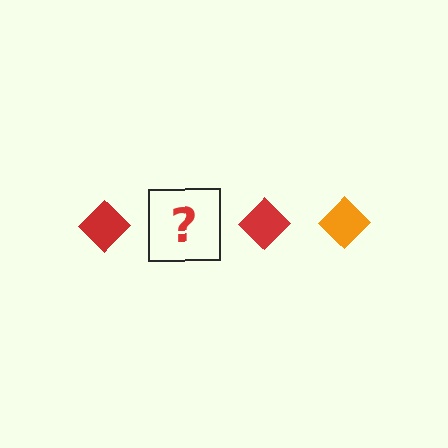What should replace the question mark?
The question mark should be replaced with an orange diamond.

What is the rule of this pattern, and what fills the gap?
The rule is that the pattern cycles through red, orange diamonds. The gap should be filled with an orange diamond.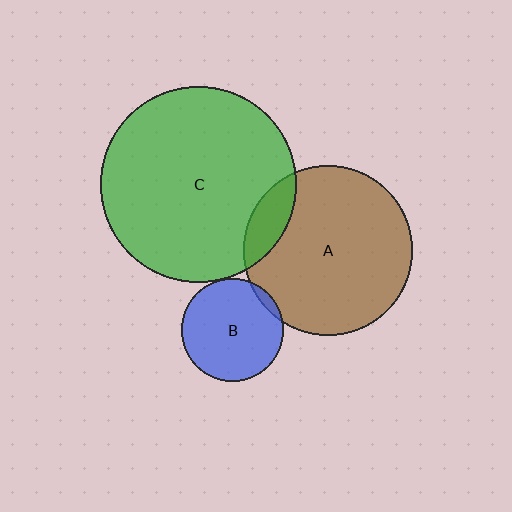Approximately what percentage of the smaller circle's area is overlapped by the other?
Approximately 5%.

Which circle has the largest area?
Circle C (green).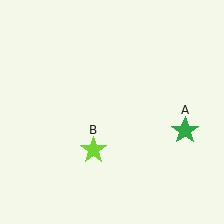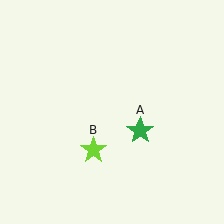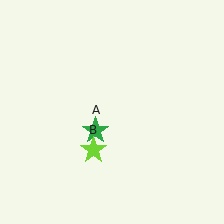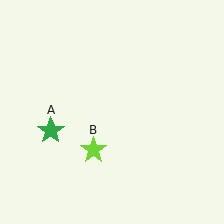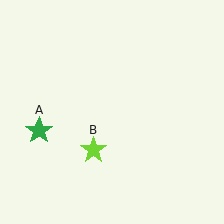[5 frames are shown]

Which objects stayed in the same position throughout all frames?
Lime star (object B) remained stationary.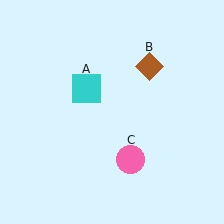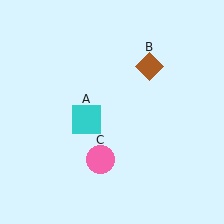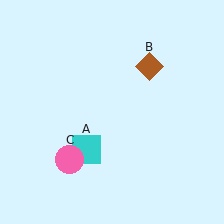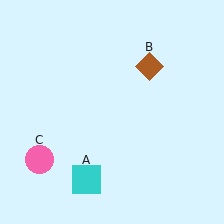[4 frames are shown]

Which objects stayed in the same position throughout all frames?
Brown diamond (object B) remained stationary.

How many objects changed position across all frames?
2 objects changed position: cyan square (object A), pink circle (object C).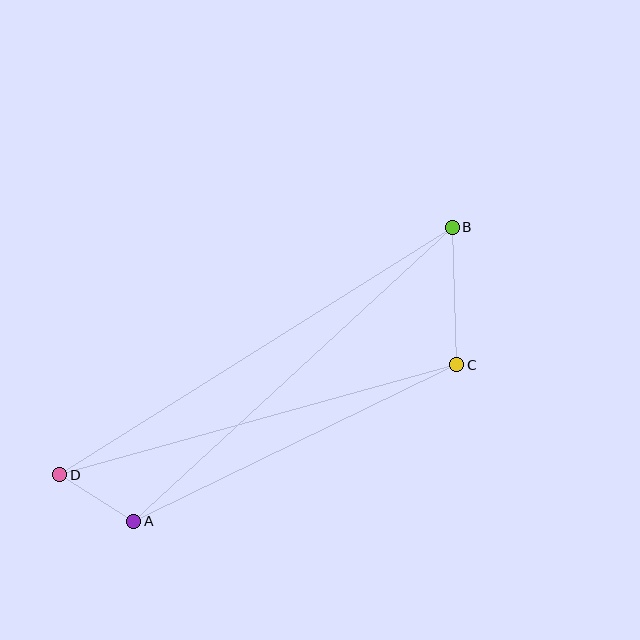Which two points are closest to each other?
Points A and D are closest to each other.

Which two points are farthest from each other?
Points B and D are farthest from each other.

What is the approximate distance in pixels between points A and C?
The distance between A and C is approximately 359 pixels.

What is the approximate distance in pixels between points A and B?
The distance between A and B is approximately 433 pixels.